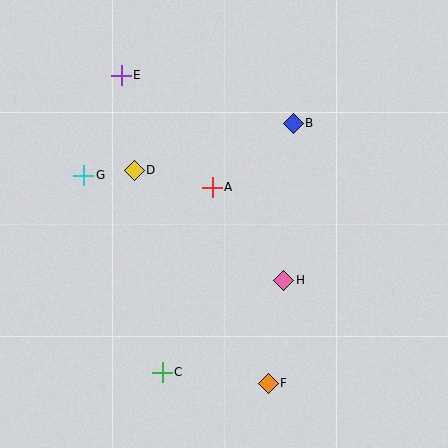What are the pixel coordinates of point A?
Point A is at (212, 187).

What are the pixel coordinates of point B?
Point B is at (293, 123).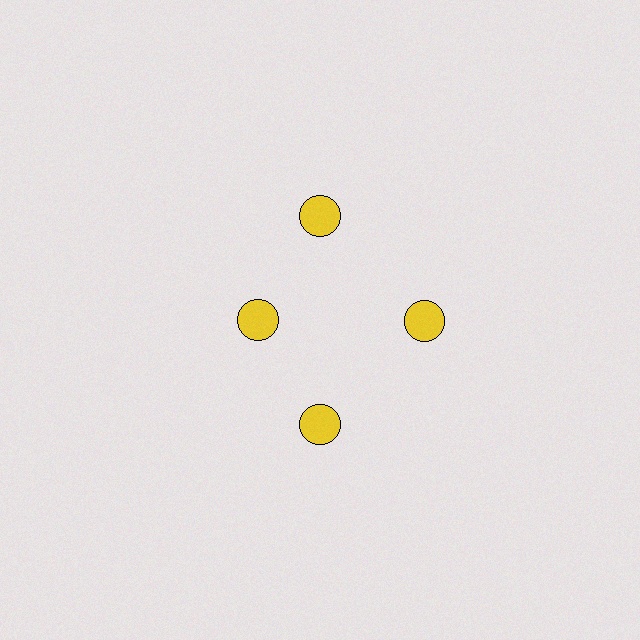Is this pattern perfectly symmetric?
No. The 4 yellow circles are arranged in a ring, but one element near the 9 o'clock position is pulled inward toward the center, breaking the 4-fold rotational symmetry.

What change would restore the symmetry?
The symmetry would be restored by moving it outward, back onto the ring so that all 4 circles sit at equal angles and equal distance from the center.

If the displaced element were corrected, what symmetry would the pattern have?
It would have 4-fold rotational symmetry — the pattern would map onto itself every 90 degrees.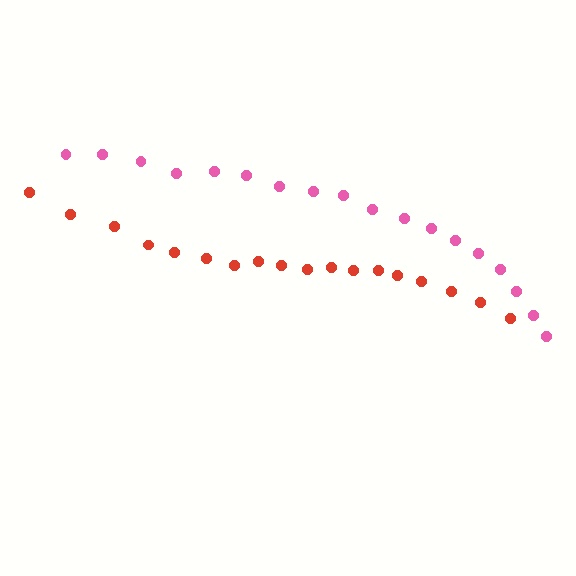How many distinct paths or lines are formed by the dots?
There are 2 distinct paths.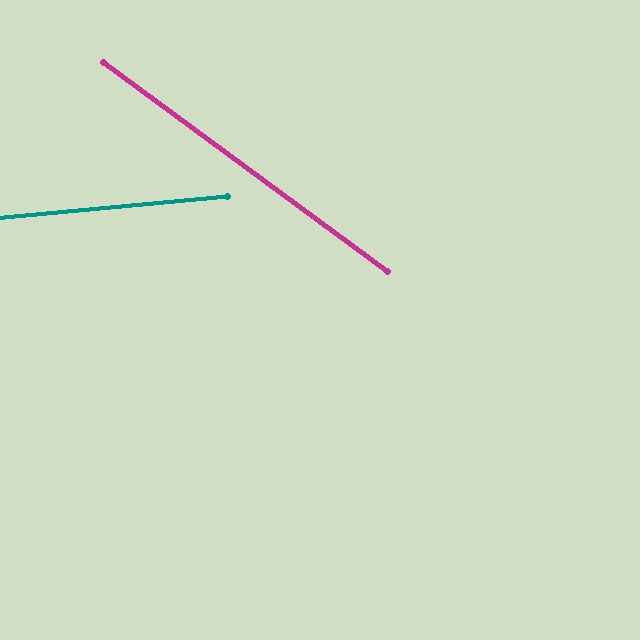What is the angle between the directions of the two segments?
Approximately 42 degrees.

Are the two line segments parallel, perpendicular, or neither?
Neither parallel nor perpendicular — they differ by about 42°.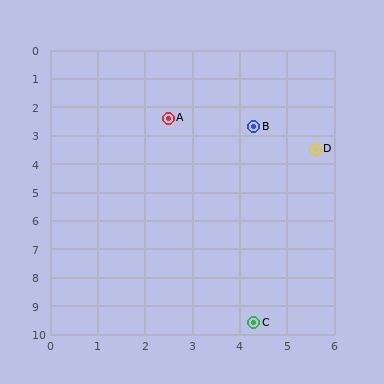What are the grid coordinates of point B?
Point B is at approximately (4.3, 2.7).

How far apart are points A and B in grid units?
Points A and B are about 1.8 grid units apart.